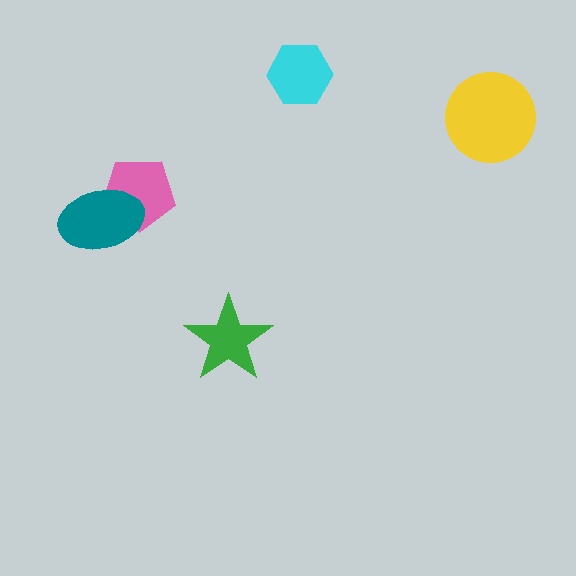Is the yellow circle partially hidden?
No, no other shape covers it.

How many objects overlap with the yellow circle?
0 objects overlap with the yellow circle.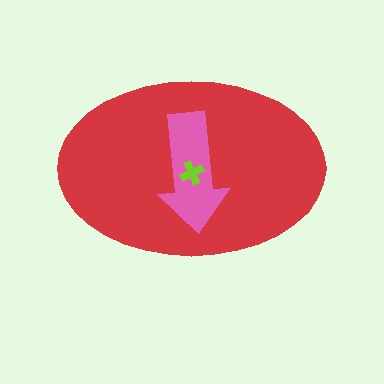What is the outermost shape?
The red ellipse.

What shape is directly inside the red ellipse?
The pink arrow.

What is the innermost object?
The lime cross.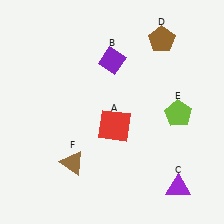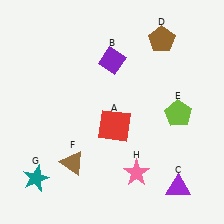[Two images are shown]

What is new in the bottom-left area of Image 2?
A teal star (G) was added in the bottom-left area of Image 2.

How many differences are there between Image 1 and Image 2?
There are 2 differences between the two images.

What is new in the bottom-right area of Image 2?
A pink star (H) was added in the bottom-right area of Image 2.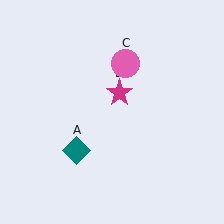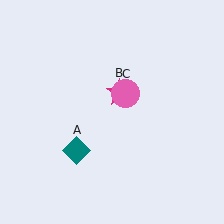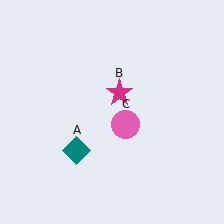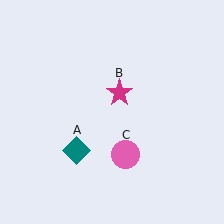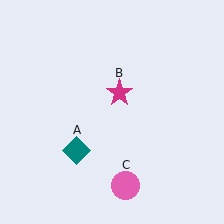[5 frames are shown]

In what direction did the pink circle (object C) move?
The pink circle (object C) moved down.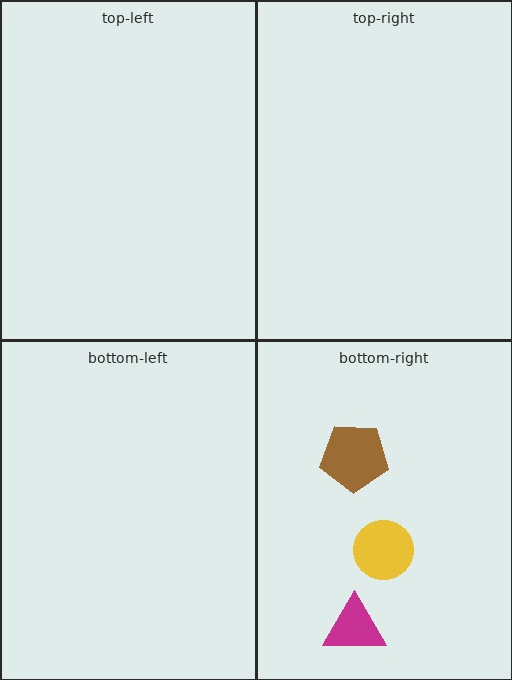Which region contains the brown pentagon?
The bottom-right region.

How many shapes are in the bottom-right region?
3.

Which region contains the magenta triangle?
The bottom-right region.